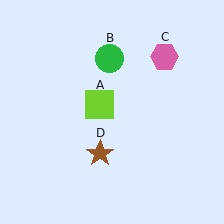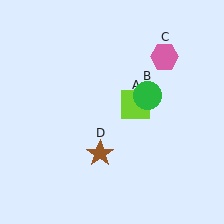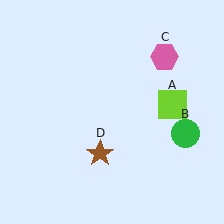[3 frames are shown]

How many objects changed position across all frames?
2 objects changed position: lime square (object A), green circle (object B).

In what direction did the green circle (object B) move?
The green circle (object B) moved down and to the right.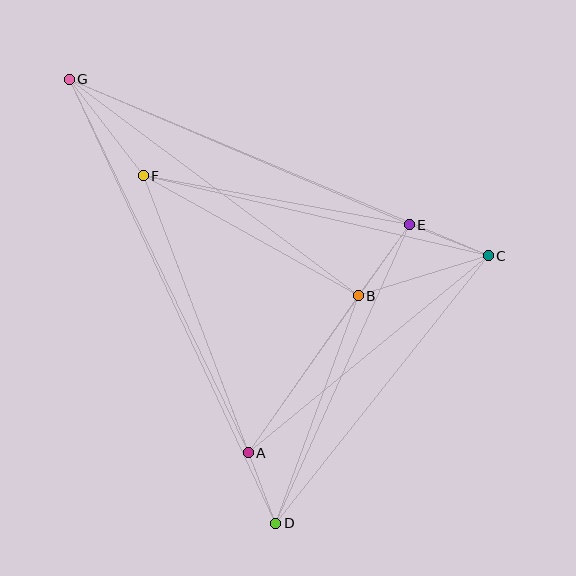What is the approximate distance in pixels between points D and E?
The distance between D and E is approximately 327 pixels.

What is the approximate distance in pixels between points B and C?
The distance between B and C is approximately 136 pixels.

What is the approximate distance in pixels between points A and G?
The distance between A and G is approximately 414 pixels.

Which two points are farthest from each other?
Points D and G are farthest from each other.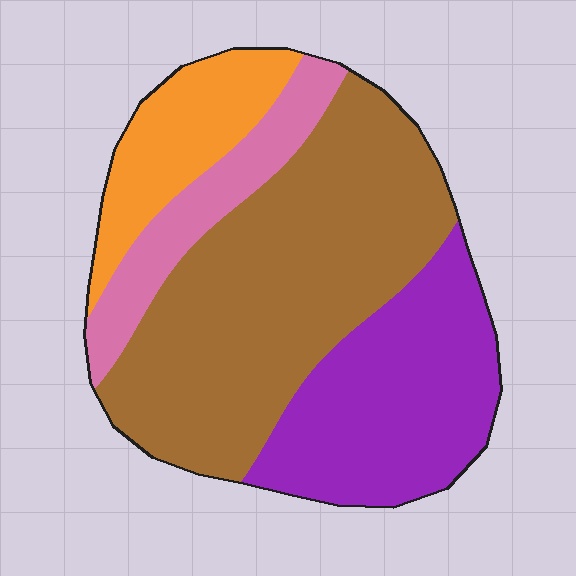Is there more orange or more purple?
Purple.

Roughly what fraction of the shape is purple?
Purple covers about 25% of the shape.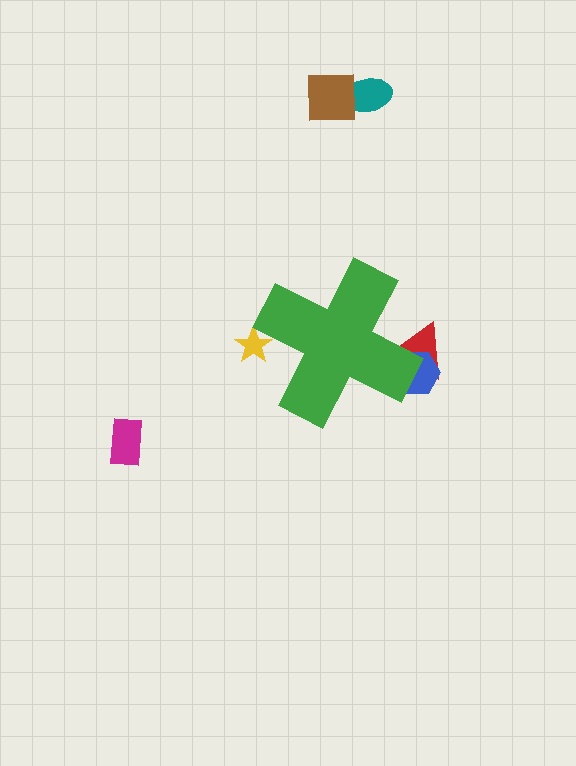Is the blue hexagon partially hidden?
Yes, the blue hexagon is partially hidden behind the green cross.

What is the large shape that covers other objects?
A green cross.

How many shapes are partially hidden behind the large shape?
3 shapes are partially hidden.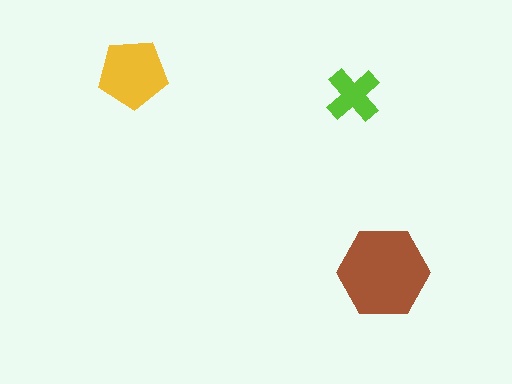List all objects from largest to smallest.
The brown hexagon, the yellow pentagon, the lime cross.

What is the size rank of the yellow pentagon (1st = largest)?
2nd.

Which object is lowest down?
The brown hexagon is bottommost.